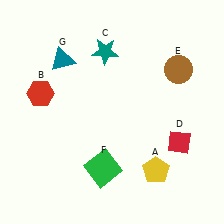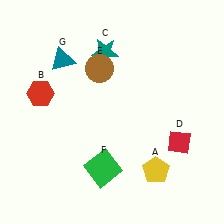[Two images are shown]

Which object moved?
The brown circle (E) moved left.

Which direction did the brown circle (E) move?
The brown circle (E) moved left.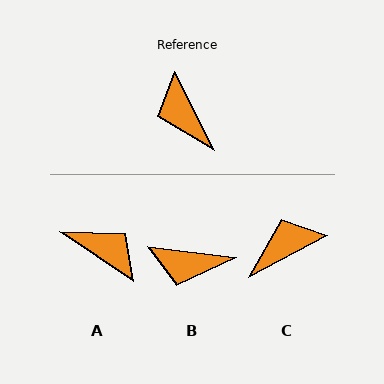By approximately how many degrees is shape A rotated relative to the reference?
Approximately 151 degrees clockwise.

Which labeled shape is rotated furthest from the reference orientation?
A, about 151 degrees away.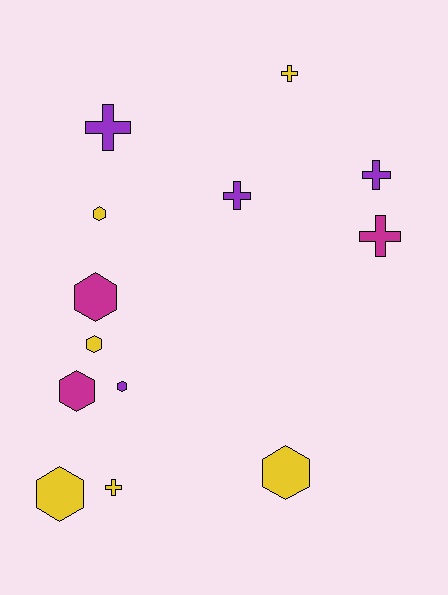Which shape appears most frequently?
Hexagon, with 7 objects.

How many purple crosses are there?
There are 3 purple crosses.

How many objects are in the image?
There are 13 objects.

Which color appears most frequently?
Yellow, with 6 objects.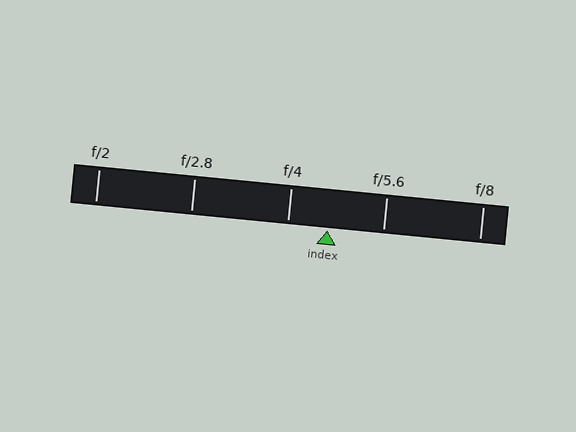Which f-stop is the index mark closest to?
The index mark is closest to f/4.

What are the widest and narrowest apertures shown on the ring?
The widest aperture shown is f/2 and the narrowest is f/8.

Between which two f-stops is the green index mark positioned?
The index mark is between f/4 and f/5.6.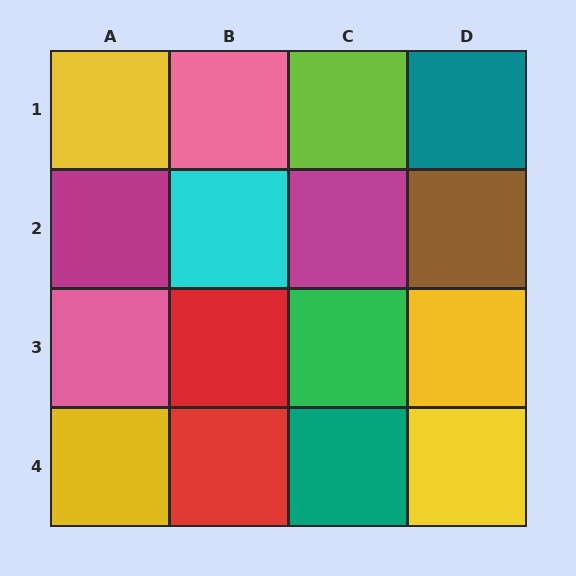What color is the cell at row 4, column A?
Yellow.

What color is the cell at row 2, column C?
Magenta.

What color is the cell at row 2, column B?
Cyan.